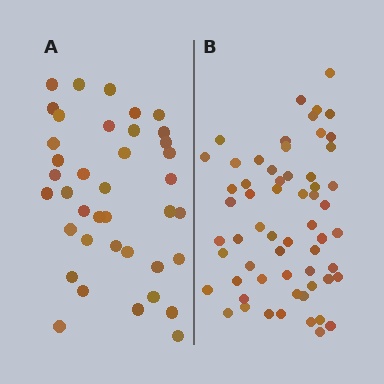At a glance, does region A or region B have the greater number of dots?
Region B (the right region) has more dots.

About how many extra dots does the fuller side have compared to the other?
Region B has approximately 20 more dots than region A.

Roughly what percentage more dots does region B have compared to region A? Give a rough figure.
About 55% more.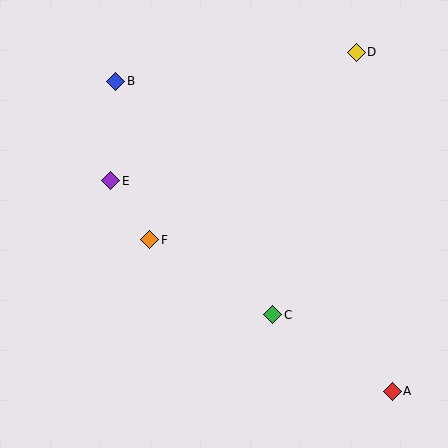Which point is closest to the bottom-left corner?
Point F is closest to the bottom-left corner.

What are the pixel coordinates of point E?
Point E is at (111, 181).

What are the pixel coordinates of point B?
Point B is at (116, 81).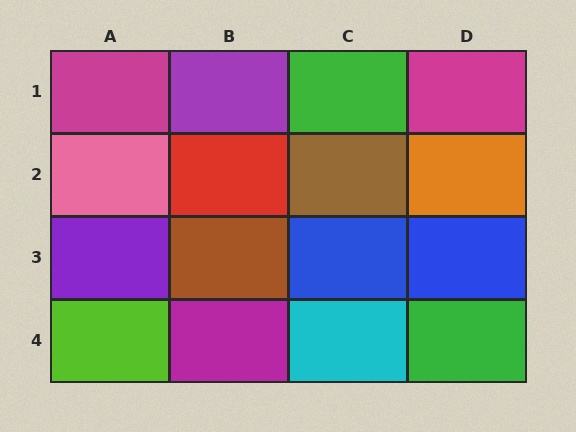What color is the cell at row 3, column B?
Brown.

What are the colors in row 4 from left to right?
Lime, magenta, cyan, green.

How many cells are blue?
2 cells are blue.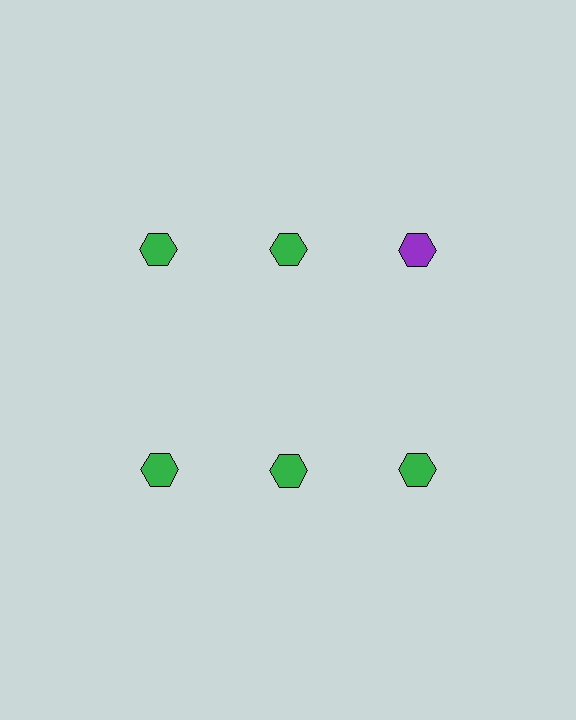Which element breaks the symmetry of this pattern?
The purple hexagon in the top row, center column breaks the symmetry. All other shapes are green hexagons.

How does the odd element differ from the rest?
It has a different color: purple instead of green.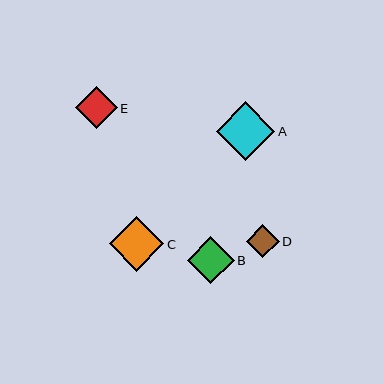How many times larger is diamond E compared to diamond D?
Diamond E is approximately 1.3 times the size of diamond D.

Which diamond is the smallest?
Diamond D is the smallest with a size of approximately 33 pixels.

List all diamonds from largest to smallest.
From largest to smallest: A, C, B, E, D.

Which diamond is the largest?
Diamond A is the largest with a size of approximately 59 pixels.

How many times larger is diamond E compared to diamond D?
Diamond E is approximately 1.3 times the size of diamond D.